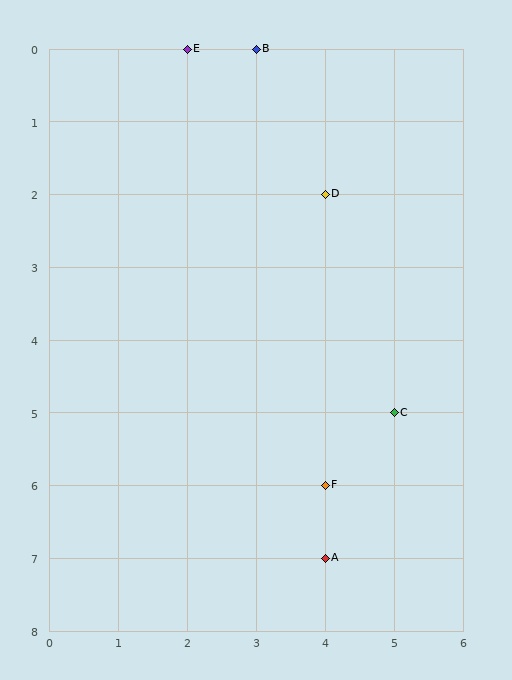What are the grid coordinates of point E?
Point E is at grid coordinates (2, 0).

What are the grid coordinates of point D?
Point D is at grid coordinates (4, 2).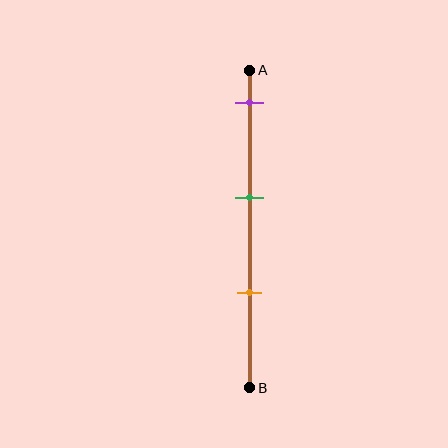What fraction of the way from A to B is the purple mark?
The purple mark is approximately 10% (0.1) of the way from A to B.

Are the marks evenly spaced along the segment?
Yes, the marks are approximately evenly spaced.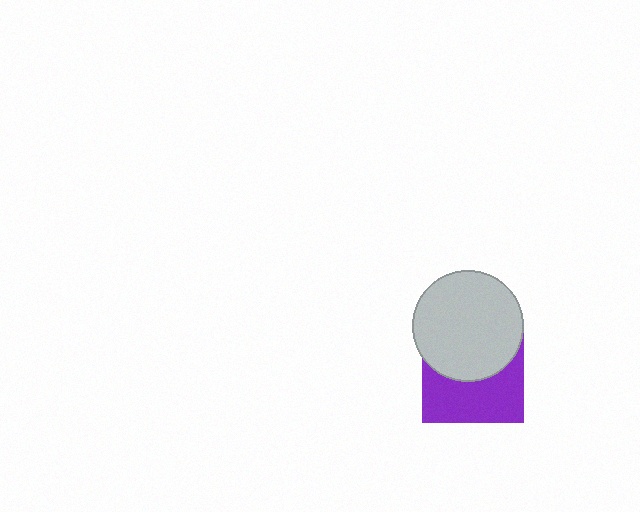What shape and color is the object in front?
The object in front is a light gray circle.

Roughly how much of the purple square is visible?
About half of it is visible (roughly 50%).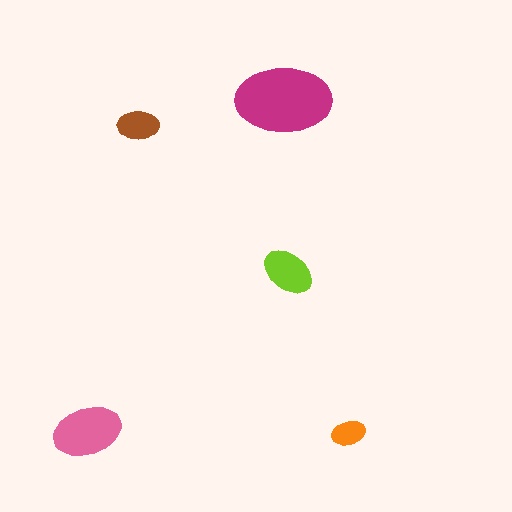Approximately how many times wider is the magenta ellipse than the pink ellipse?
About 1.5 times wider.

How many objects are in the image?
There are 5 objects in the image.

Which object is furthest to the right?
The orange ellipse is rightmost.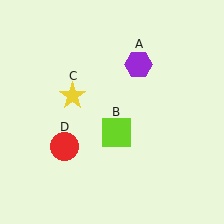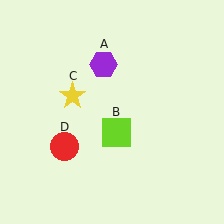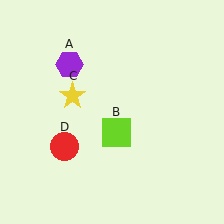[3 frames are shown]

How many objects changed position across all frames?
1 object changed position: purple hexagon (object A).